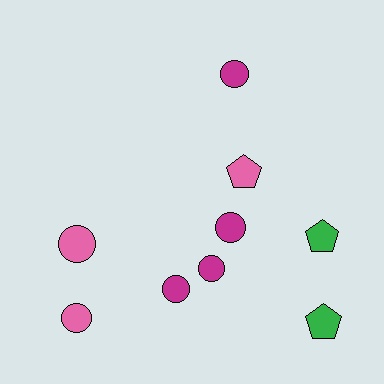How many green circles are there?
There are no green circles.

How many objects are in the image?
There are 9 objects.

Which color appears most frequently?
Magenta, with 4 objects.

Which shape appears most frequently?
Circle, with 6 objects.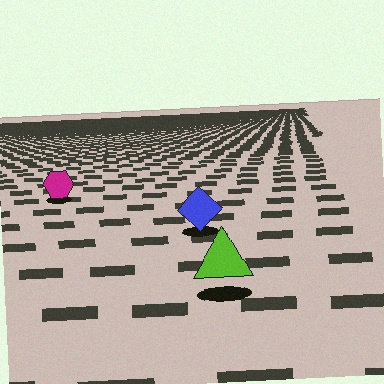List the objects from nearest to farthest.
From nearest to farthest: the lime triangle, the blue diamond, the magenta hexagon.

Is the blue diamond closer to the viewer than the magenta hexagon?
Yes. The blue diamond is closer — you can tell from the texture gradient: the ground texture is coarser near it.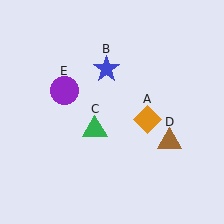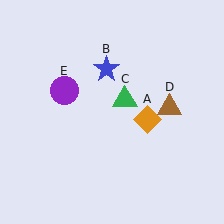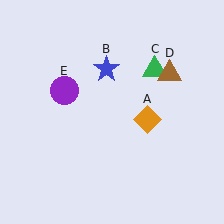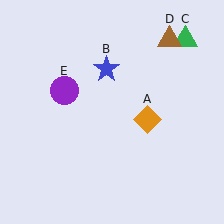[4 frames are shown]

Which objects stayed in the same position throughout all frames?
Orange diamond (object A) and blue star (object B) and purple circle (object E) remained stationary.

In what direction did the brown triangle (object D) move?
The brown triangle (object D) moved up.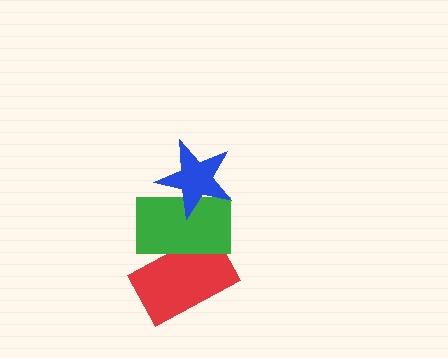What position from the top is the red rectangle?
The red rectangle is 3rd from the top.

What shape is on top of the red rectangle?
The green rectangle is on top of the red rectangle.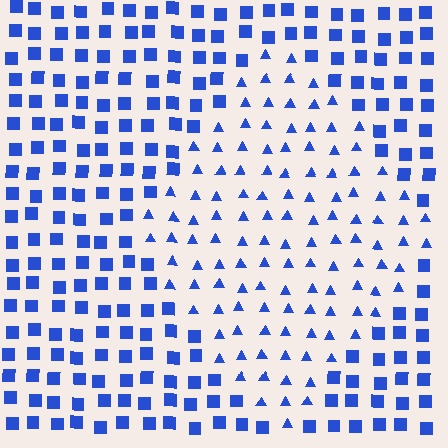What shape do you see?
I see a diamond.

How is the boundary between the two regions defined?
The boundary is defined by a change in element shape: triangles inside vs. squares outside. All elements share the same color and spacing.